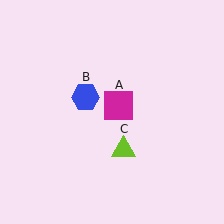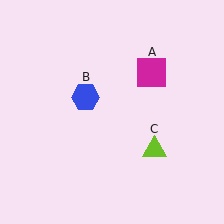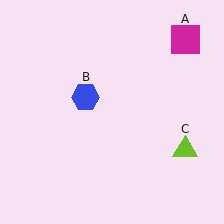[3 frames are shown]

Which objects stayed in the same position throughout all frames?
Blue hexagon (object B) remained stationary.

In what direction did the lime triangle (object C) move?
The lime triangle (object C) moved right.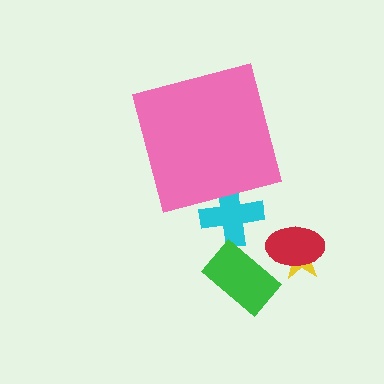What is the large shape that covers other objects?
A pink square.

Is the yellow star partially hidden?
No, the yellow star is fully visible.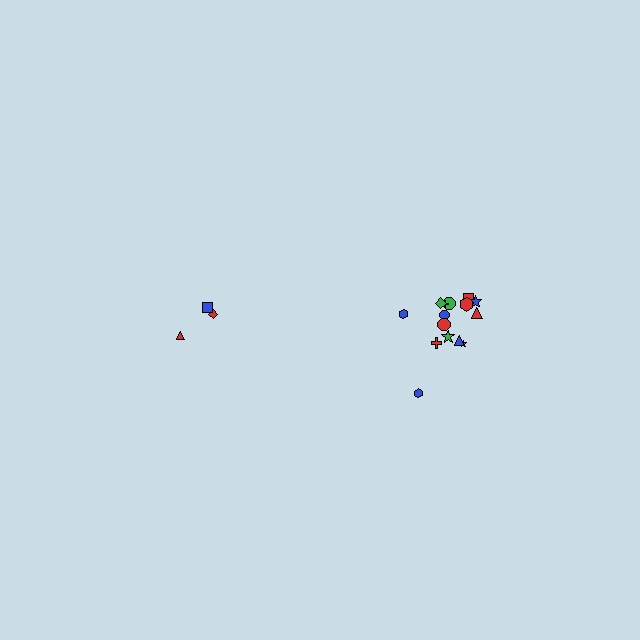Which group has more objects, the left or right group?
The right group.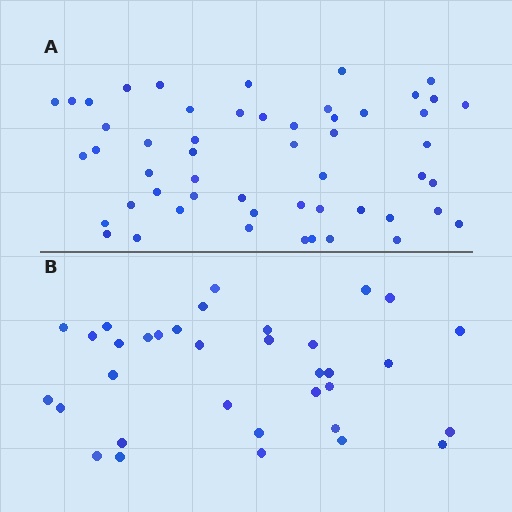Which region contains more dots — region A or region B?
Region A (the top region) has more dots.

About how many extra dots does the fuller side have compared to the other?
Region A has approximately 20 more dots than region B.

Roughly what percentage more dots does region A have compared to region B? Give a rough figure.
About 55% more.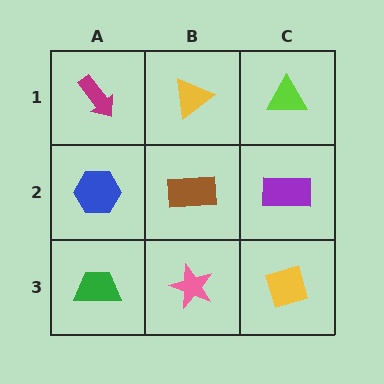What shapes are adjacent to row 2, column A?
A magenta arrow (row 1, column A), a green trapezoid (row 3, column A), a brown rectangle (row 2, column B).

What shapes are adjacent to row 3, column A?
A blue hexagon (row 2, column A), a pink star (row 3, column B).